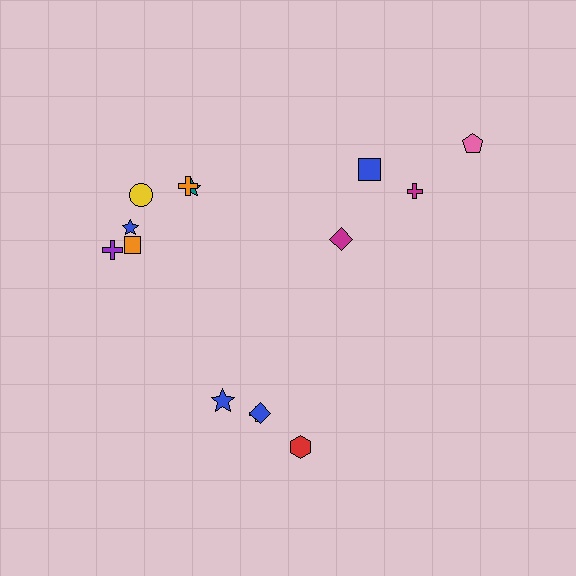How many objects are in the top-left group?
There are 6 objects.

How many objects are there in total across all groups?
There are 14 objects.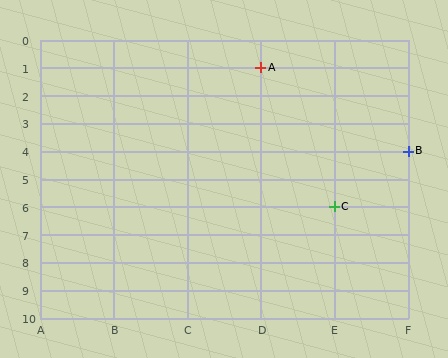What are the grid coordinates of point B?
Point B is at grid coordinates (F, 4).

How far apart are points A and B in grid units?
Points A and B are 2 columns and 3 rows apart (about 3.6 grid units diagonally).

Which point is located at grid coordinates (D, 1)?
Point A is at (D, 1).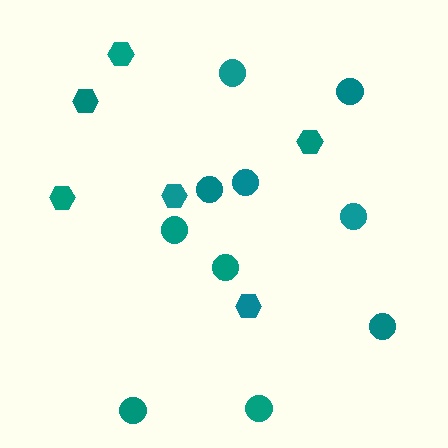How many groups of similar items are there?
There are 2 groups: one group of hexagons (6) and one group of circles (10).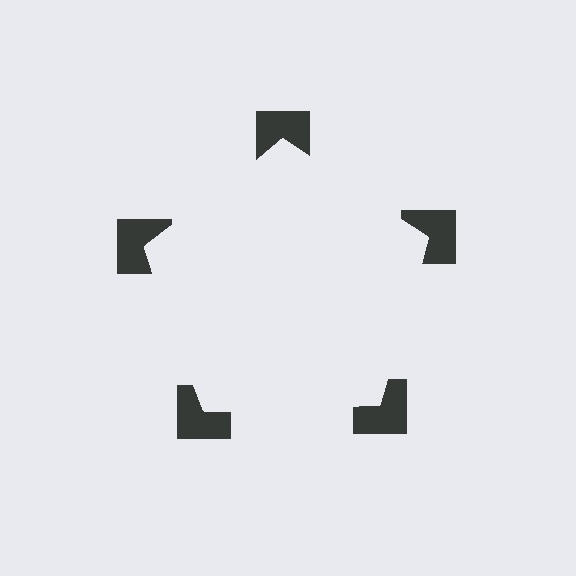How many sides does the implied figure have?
5 sides.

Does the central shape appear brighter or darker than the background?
It typically appears slightly brighter than the background, even though no actual brightness change is drawn.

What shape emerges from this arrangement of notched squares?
An illusory pentagon — its edges are inferred from the aligned wedge cuts in the notched squares, not physically drawn.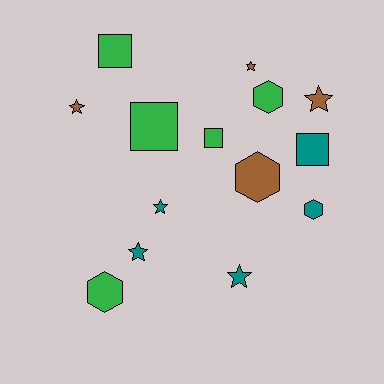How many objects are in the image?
There are 14 objects.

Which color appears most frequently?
Teal, with 5 objects.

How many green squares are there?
There are 3 green squares.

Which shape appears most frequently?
Star, with 6 objects.